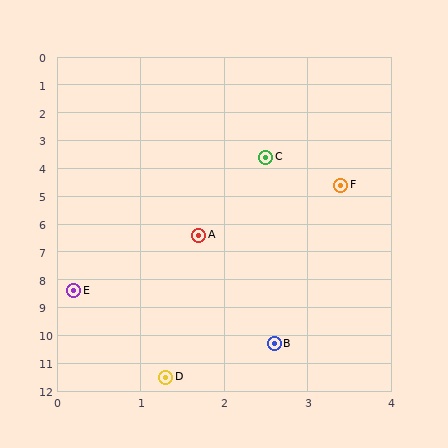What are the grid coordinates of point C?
Point C is at approximately (2.5, 3.6).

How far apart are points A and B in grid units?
Points A and B are about 4.0 grid units apart.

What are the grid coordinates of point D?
Point D is at approximately (1.3, 11.5).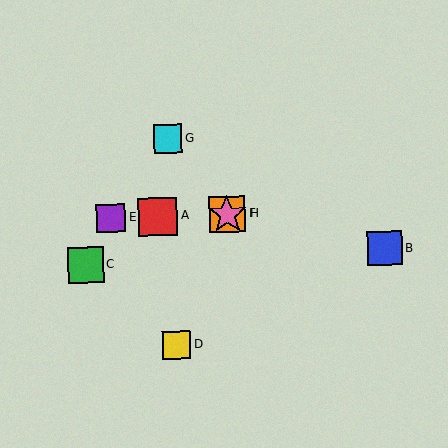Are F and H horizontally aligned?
Yes, both are at y≈214.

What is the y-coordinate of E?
Object E is at y≈218.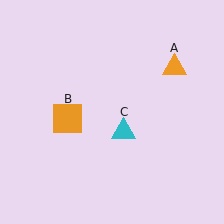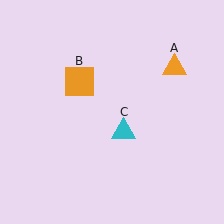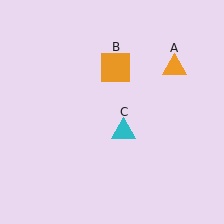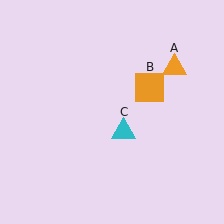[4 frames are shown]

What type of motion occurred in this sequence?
The orange square (object B) rotated clockwise around the center of the scene.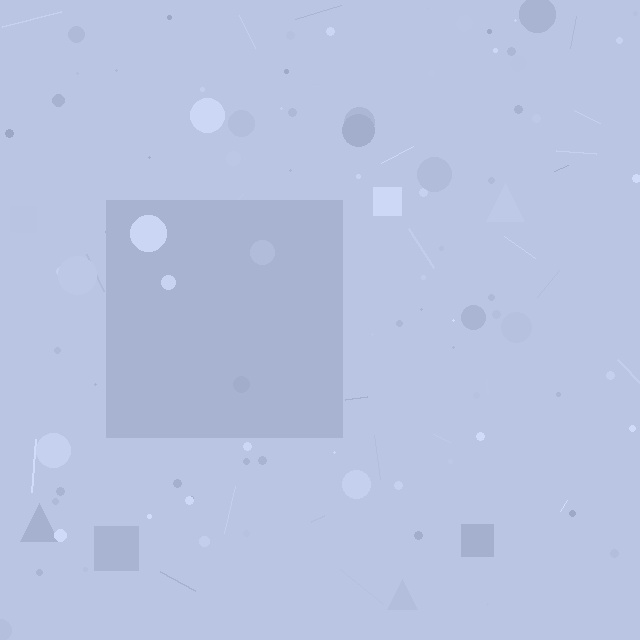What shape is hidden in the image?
A square is hidden in the image.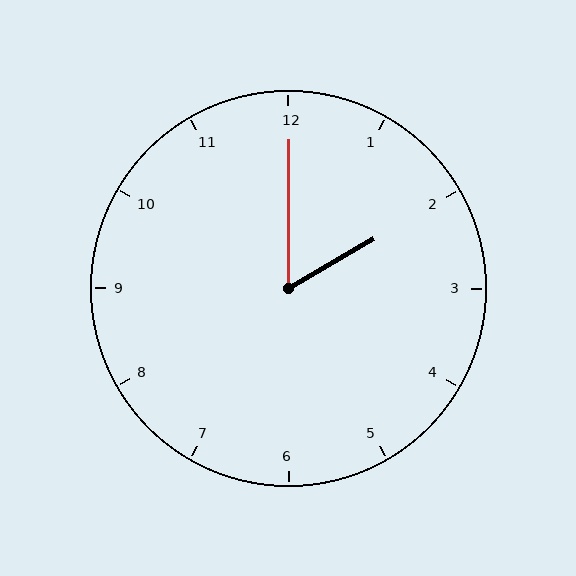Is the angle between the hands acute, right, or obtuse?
It is acute.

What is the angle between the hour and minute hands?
Approximately 60 degrees.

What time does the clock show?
2:00.